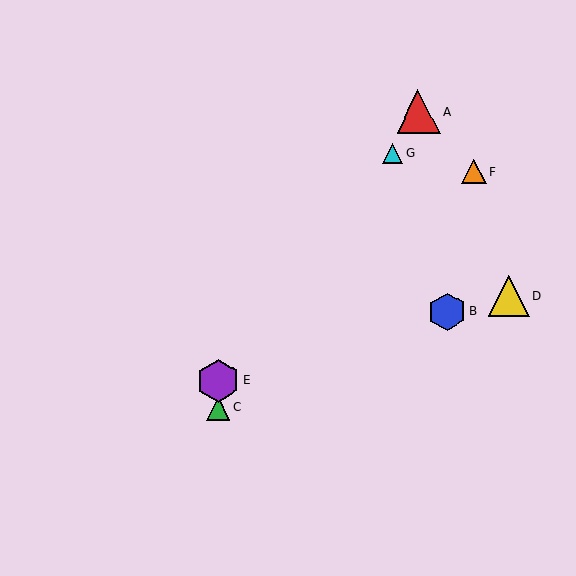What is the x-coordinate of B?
Object B is at x≈447.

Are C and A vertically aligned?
No, C is at x≈218 and A is at x≈418.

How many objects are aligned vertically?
2 objects (C, E) are aligned vertically.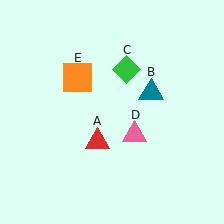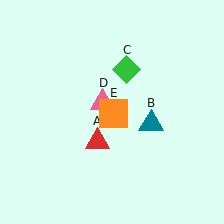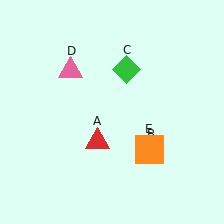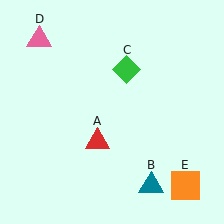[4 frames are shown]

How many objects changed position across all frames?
3 objects changed position: teal triangle (object B), pink triangle (object D), orange square (object E).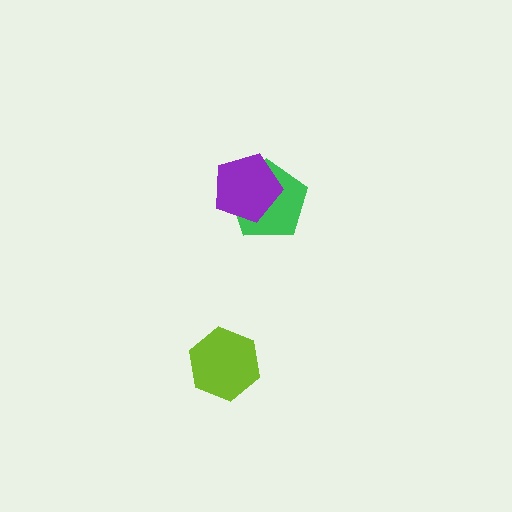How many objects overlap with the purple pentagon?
1 object overlaps with the purple pentagon.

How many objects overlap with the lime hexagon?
0 objects overlap with the lime hexagon.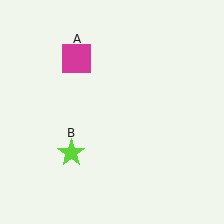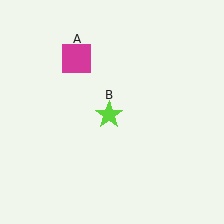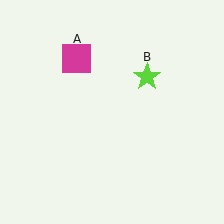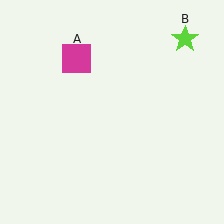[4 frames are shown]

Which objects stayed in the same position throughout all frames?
Magenta square (object A) remained stationary.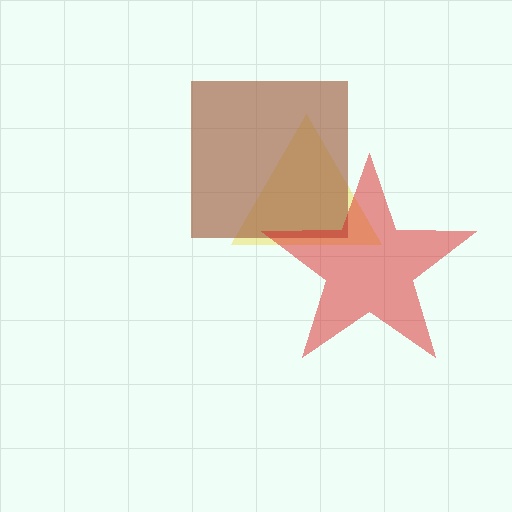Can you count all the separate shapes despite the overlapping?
Yes, there are 3 separate shapes.